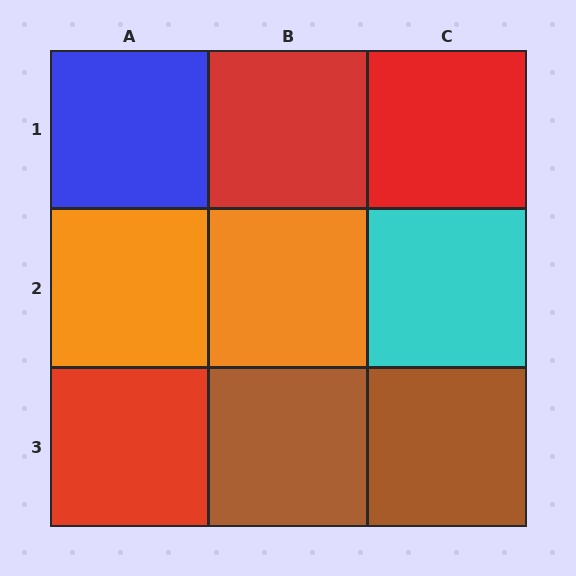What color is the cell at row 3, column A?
Red.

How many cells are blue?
1 cell is blue.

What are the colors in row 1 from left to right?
Blue, red, red.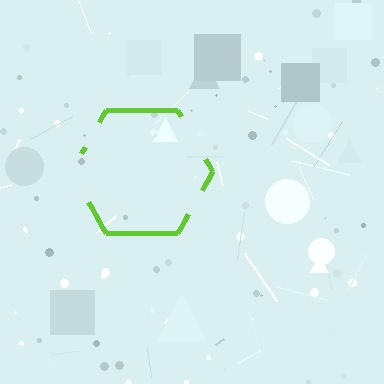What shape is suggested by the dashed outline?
The dashed outline suggests a hexagon.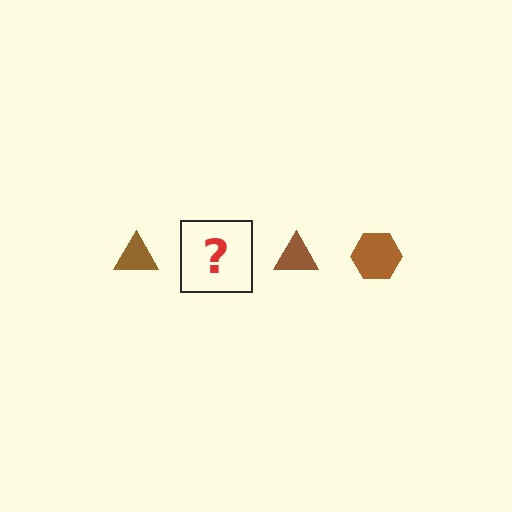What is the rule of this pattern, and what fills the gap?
The rule is that the pattern cycles through triangle, hexagon shapes in brown. The gap should be filled with a brown hexagon.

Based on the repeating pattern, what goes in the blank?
The blank should be a brown hexagon.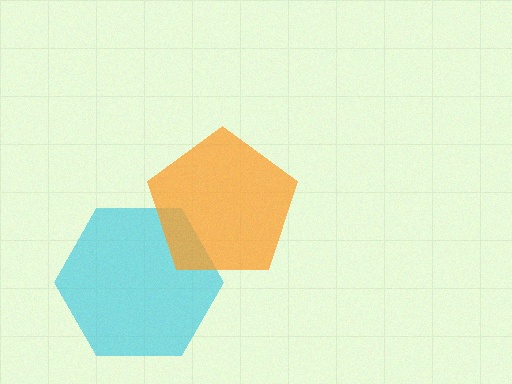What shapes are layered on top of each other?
The layered shapes are: a cyan hexagon, an orange pentagon.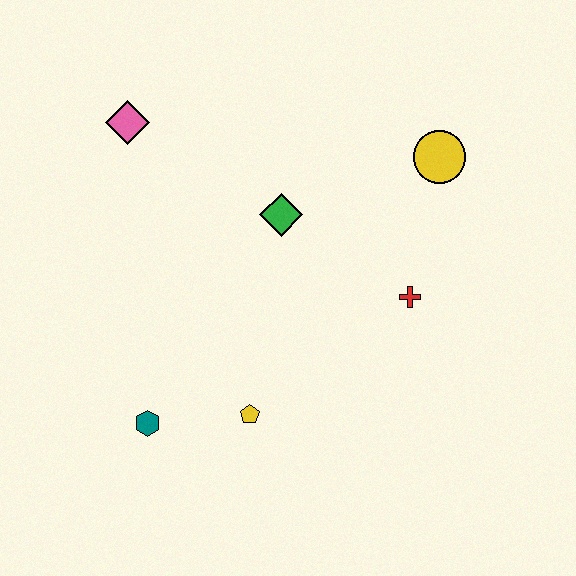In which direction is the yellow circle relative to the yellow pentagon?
The yellow circle is above the yellow pentagon.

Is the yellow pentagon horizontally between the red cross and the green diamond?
No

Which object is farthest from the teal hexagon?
The yellow circle is farthest from the teal hexagon.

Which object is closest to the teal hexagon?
The yellow pentagon is closest to the teal hexagon.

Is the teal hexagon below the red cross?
Yes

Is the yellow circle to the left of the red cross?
No